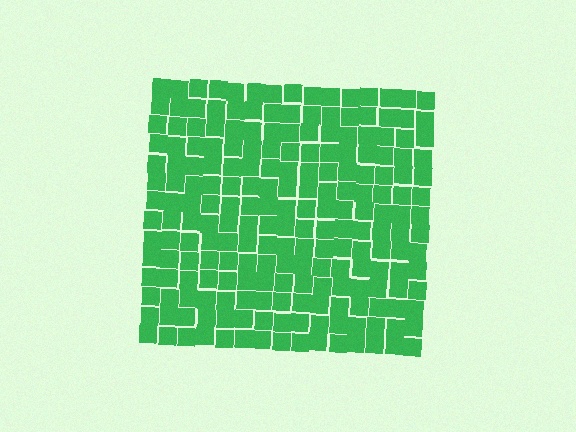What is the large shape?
The large shape is a square.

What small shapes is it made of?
It is made of small squares.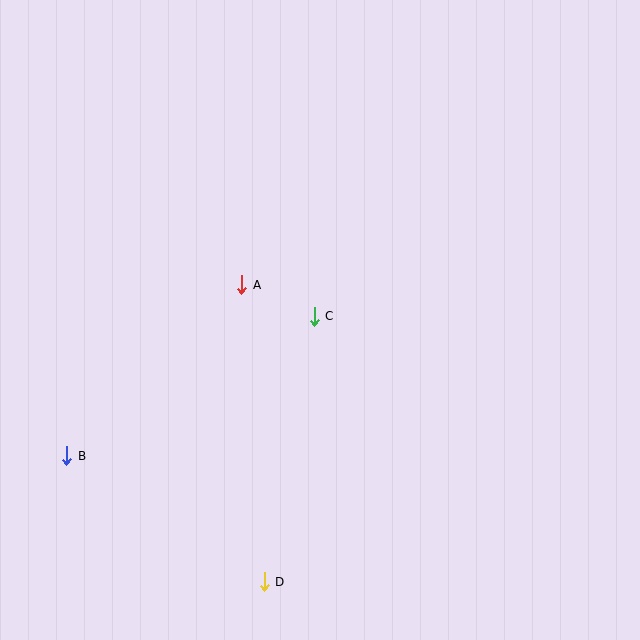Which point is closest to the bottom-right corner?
Point D is closest to the bottom-right corner.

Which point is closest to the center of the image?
Point C at (314, 316) is closest to the center.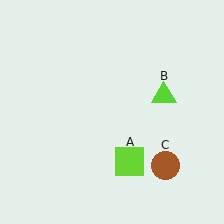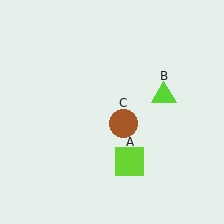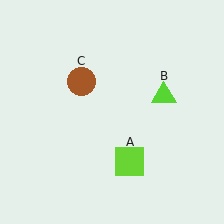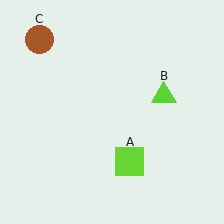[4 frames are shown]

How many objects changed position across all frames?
1 object changed position: brown circle (object C).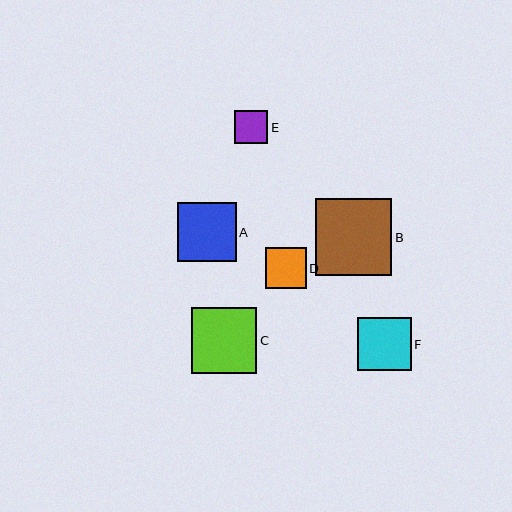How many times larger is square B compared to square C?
Square B is approximately 1.2 times the size of square C.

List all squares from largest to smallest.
From largest to smallest: B, C, A, F, D, E.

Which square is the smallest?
Square E is the smallest with a size of approximately 33 pixels.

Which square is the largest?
Square B is the largest with a size of approximately 77 pixels.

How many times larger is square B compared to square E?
Square B is approximately 2.3 times the size of square E.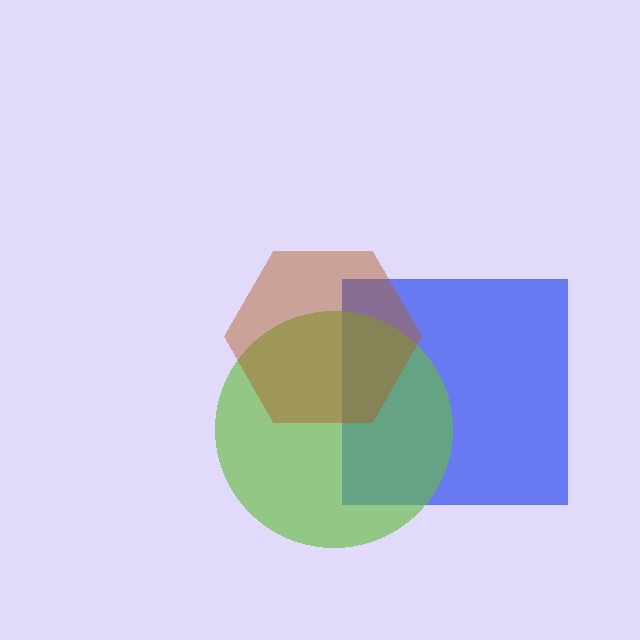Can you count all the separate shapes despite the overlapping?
Yes, there are 3 separate shapes.